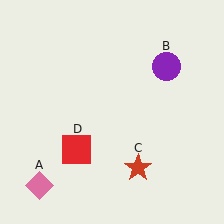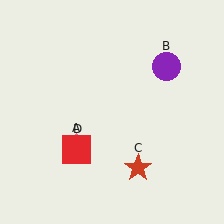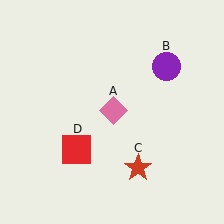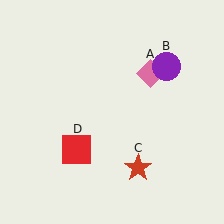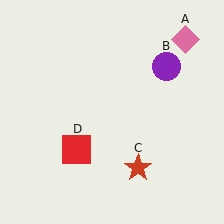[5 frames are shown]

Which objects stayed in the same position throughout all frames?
Purple circle (object B) and red star (object C) and red square (object D) remained stationary.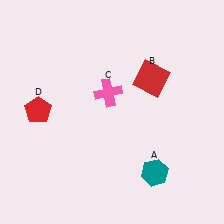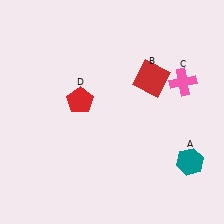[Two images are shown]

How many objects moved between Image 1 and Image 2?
3 objects moved between the two images.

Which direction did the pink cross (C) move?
The pink cross (C) moved right.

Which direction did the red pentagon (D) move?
The red pentagon (D) moved right.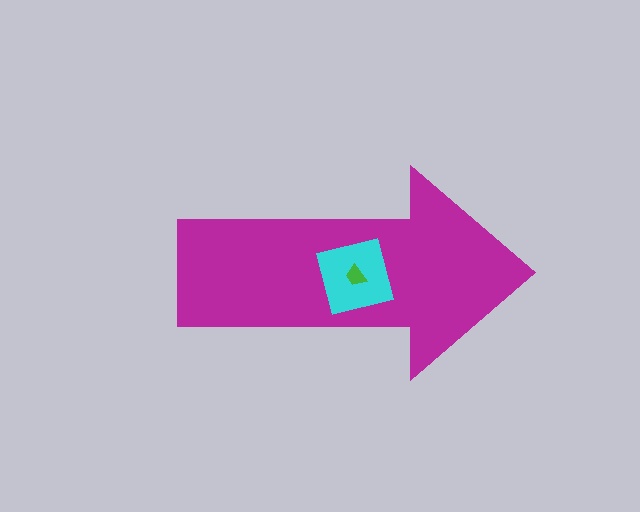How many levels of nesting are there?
3.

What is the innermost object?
The green trapezoid.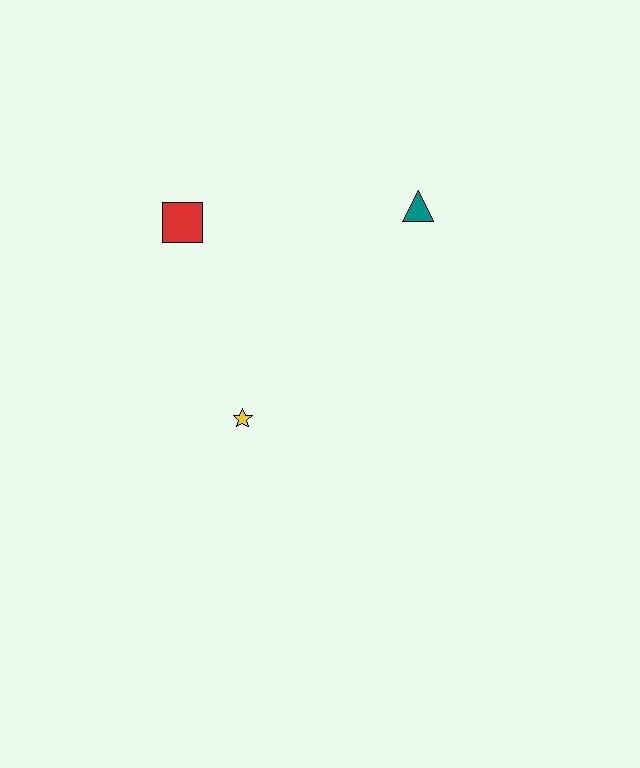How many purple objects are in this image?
There are no purple objects.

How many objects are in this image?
There are 3 objects.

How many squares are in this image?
There is 1 square.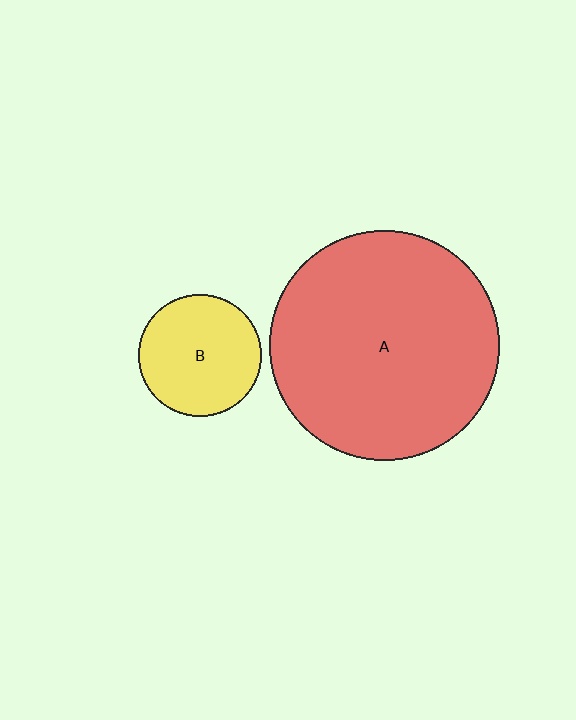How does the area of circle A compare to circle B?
Approximately 3.5 times.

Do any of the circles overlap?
No, none of the circles overlap.